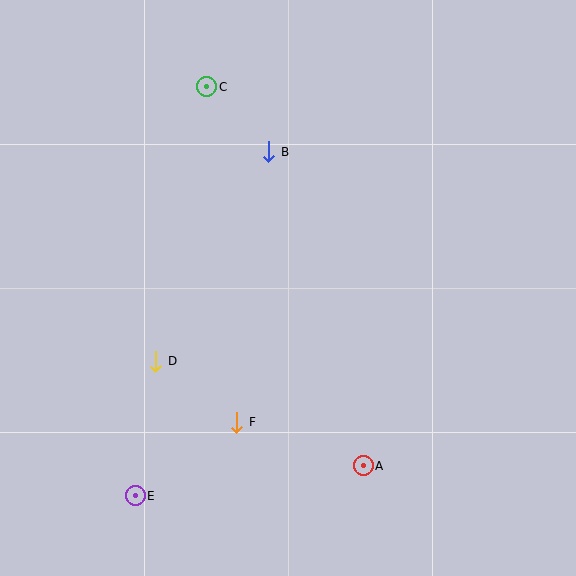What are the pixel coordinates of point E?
Point E is at (135, 496).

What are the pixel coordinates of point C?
Point C is at (207, 87).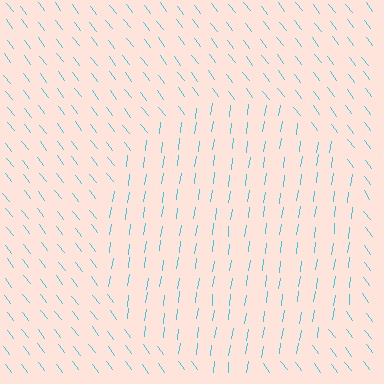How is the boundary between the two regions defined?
The boundary is defined purely by a change in line orientation (approximately 45 degrees difference). All lines are the same color and thickness.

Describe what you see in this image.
The image is filled with small cyan line segments. A circle region in the image has lines oriented differently from the surrounding lines, creating a visible texture boundary.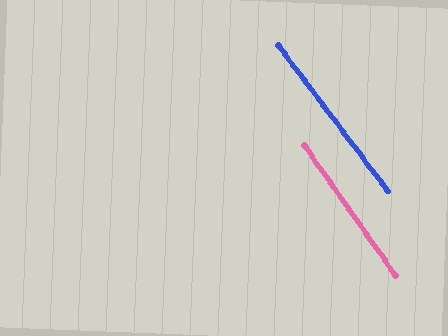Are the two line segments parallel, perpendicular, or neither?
Parallel — their directions differ by only 1.8°.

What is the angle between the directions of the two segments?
Approximately 2 degrees.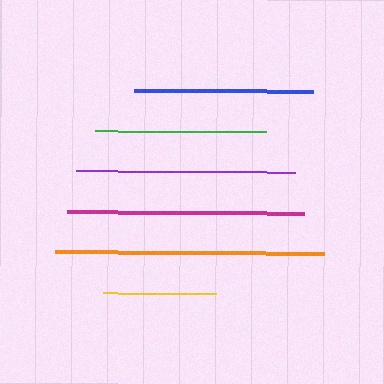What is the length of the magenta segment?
The magenta segment is approximately 237 pixels long.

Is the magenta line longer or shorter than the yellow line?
The magenta line is longer than the yellow line.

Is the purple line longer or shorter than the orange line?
The orange line is longer than the purple line.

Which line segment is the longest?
The orange line is the longest at approximately 269 pixels.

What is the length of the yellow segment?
The yellow segment is approximately 113 pixels long.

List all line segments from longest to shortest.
From longest to shortest: orange, magenta, purple, blue, green, yellow.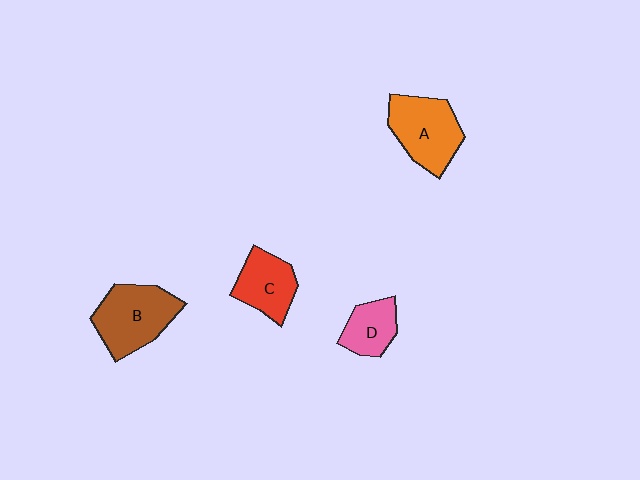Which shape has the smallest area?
Shape D (pink).